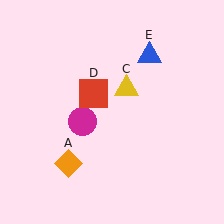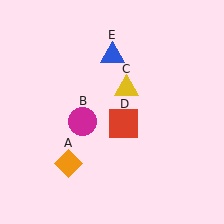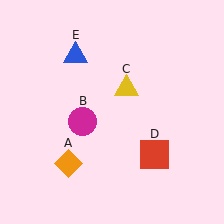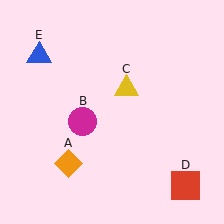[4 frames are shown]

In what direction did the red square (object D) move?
The red square (object D) moved down and to the right.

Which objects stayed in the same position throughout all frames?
Orange diamond (object A) and magenta circle (object B) and yellow triangle (object C) remained stationary.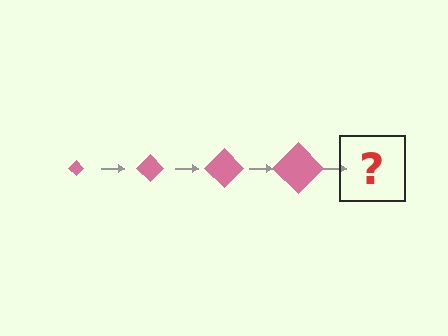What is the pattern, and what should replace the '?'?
The pattern is that the diamond gets progressively larger each step. The '?' should be a pink diamond, larger than the previous one.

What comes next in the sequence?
The next element should be a pink diamond, larger than the previous one.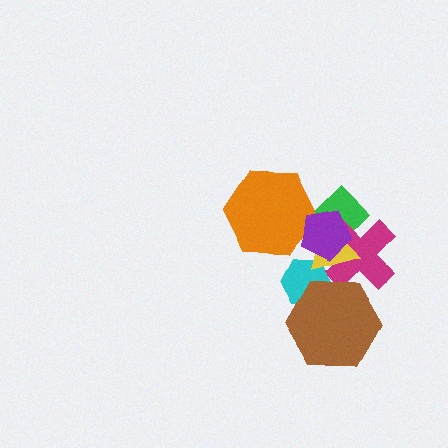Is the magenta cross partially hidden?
Yes, it is partially covered by another shape.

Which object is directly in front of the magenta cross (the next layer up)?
The yellow triangle is directly in front of the magenta cross.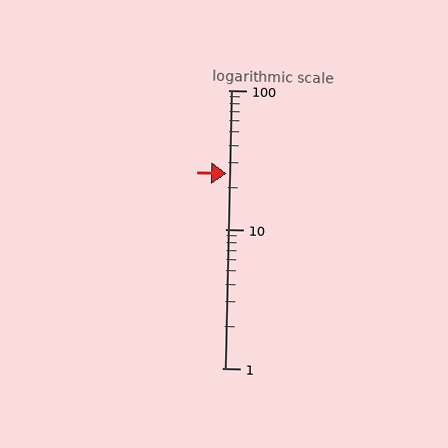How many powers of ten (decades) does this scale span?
The scale spans 2 decades, from 1 to 100.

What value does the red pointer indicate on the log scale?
The pointer indicates approximately 25.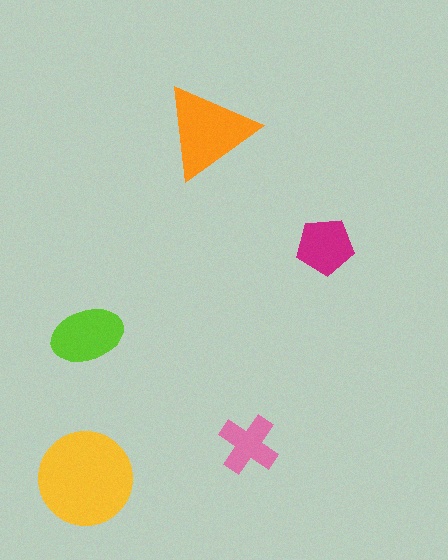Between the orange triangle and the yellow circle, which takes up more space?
The yellow circle.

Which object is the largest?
The yellow circle.